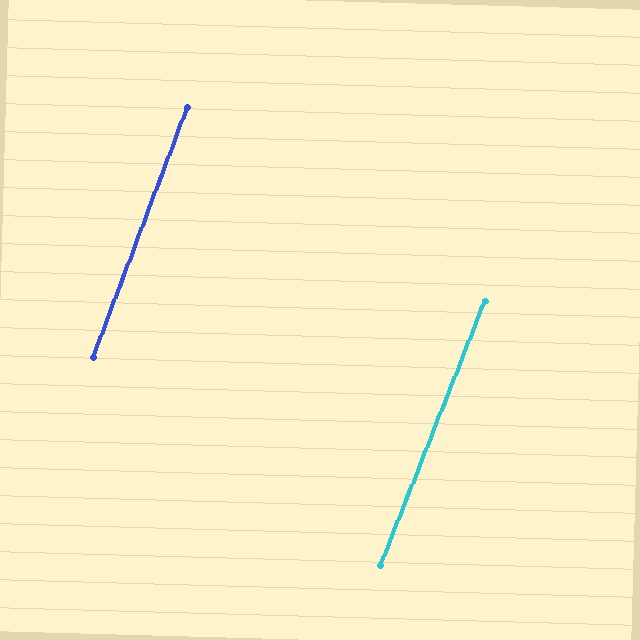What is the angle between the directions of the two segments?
Approximately 1 degree.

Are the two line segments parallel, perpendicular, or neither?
Parallel — their directions differ by only 0.8°.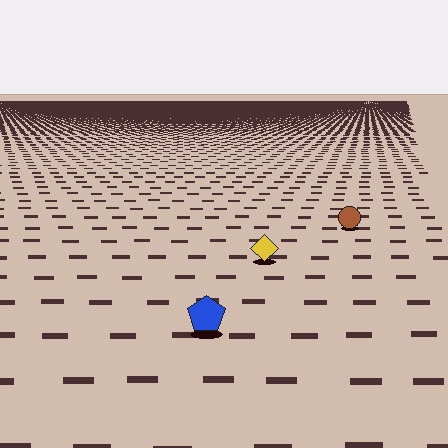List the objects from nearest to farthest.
From nearest to farthest: the blue pentagon, the yellow diamond, the brown circle.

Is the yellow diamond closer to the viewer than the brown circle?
Yes. The yellow diamond is closer — you can tell from the texture gradient: the ground texture is coarser near it.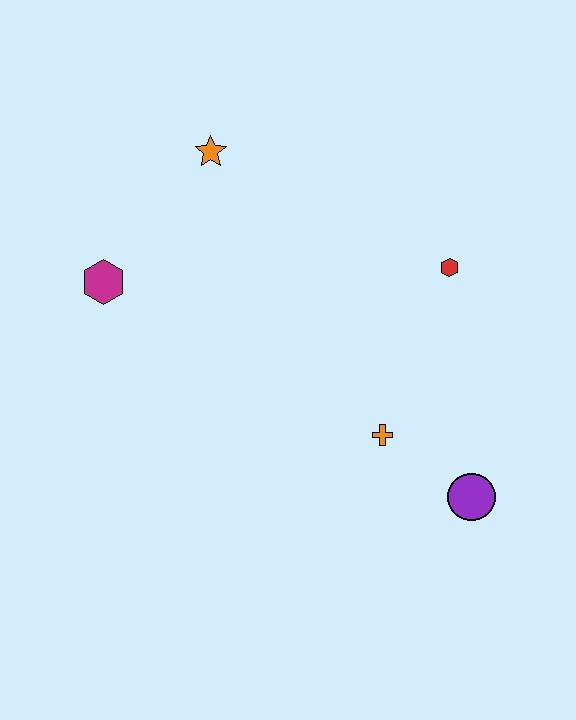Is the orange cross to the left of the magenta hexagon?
No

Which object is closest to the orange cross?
The purple circle is closest to the orange cross.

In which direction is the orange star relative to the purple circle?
The orange star is above the purple circle.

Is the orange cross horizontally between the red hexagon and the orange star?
Yes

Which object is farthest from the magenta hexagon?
The purple circle is farthest from the magenta hexagon.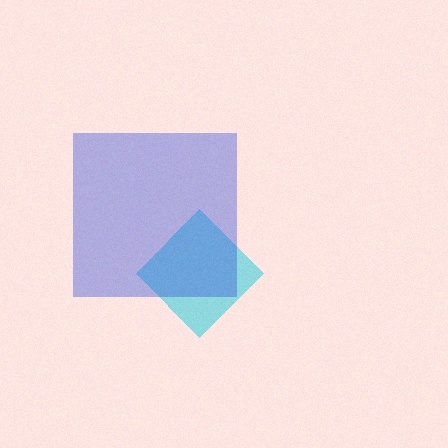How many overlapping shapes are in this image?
There are 2 overlapping shapes in the image.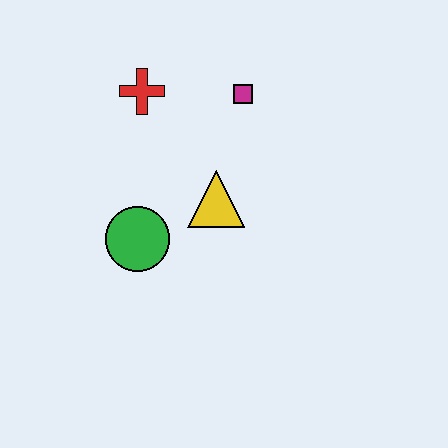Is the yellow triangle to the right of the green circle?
Yes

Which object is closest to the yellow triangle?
The green circle is closest to the yellow triangle.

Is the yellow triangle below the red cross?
Yes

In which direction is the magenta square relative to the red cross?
The magenta square is to the right of the red cross.